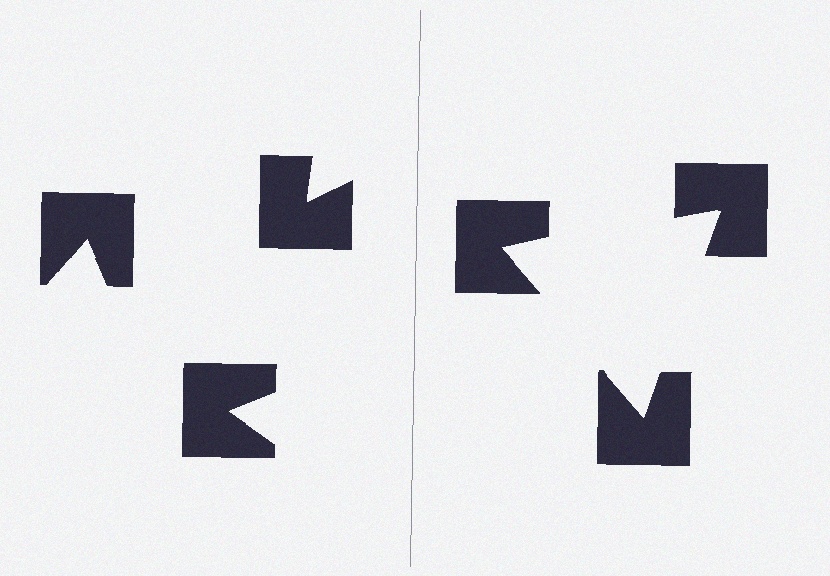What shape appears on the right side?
An illusory triangle.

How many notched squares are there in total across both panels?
6 — 3 on each side.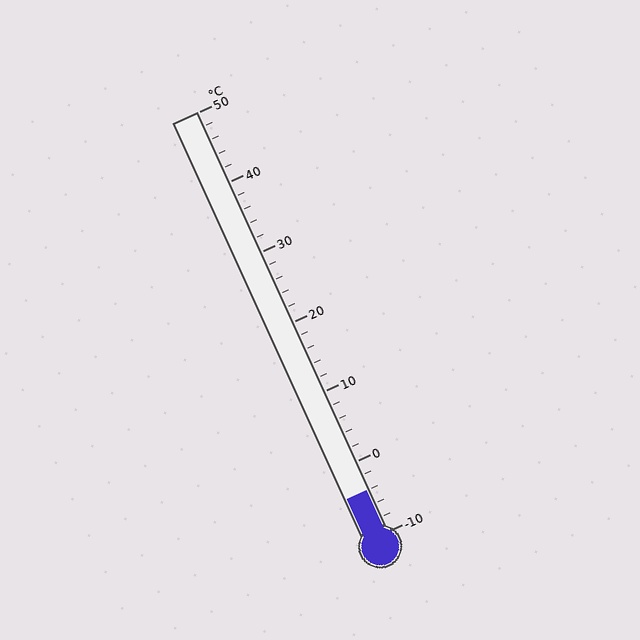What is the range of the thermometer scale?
The thermometer scale ranges from -10°C to 50°C.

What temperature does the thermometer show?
The thermometer shows approximately -4°C.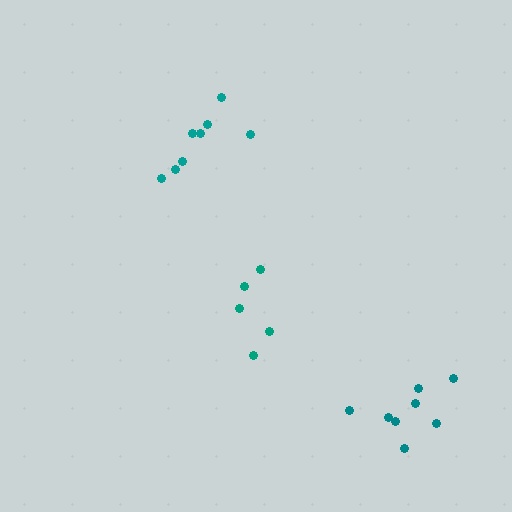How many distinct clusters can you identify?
There are 3 distinct clusters.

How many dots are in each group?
Group 1: 8 dots, Group 2: 8 dots, Group 3: 5 dots (21 total).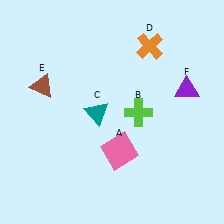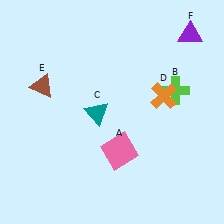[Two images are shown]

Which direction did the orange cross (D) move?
The orange cross (D) moved down.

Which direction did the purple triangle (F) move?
The purple triangle (F) moved up.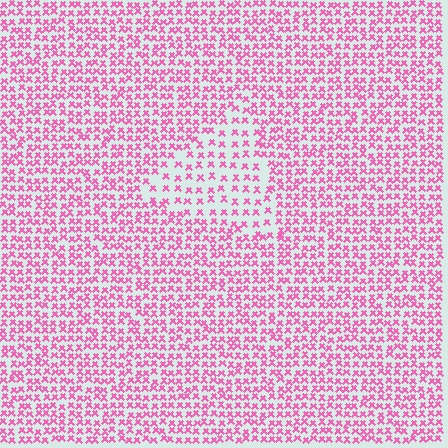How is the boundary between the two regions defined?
The boundary is defined by a change in element density (approximately 1.9x ratio). All elements are the same color, size, and shape.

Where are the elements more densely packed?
The elements are more densely packed outside the triangle boundary.